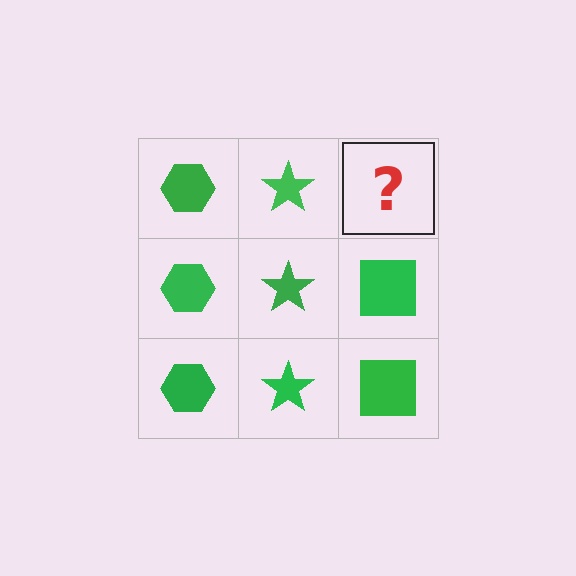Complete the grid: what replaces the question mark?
The question mark should be replaced with a green square.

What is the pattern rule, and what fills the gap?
The rule is that each column has a consistent shape. The gap should be filled with a green square.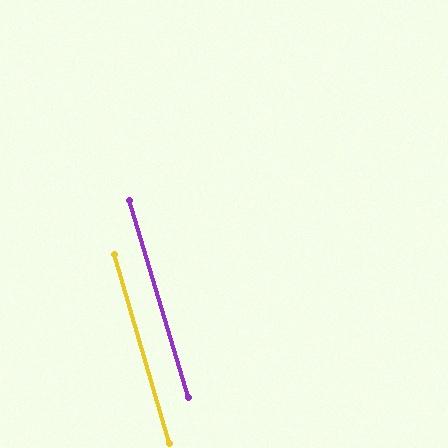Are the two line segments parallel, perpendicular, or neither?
Parallel — their directions differ by only 0.5°.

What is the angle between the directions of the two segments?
Approximately 0 degrees.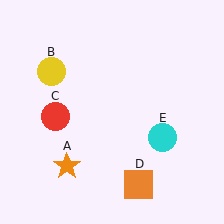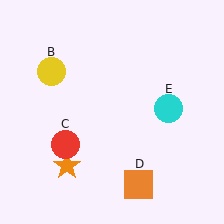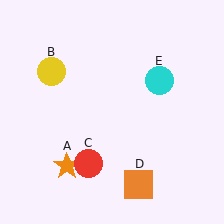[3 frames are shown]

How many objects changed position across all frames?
2 objects changed position: red circle (object C), cyan circle (object E).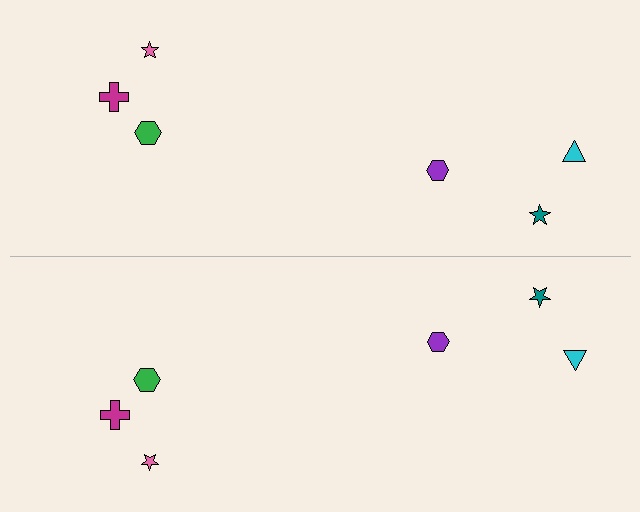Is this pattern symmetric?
Yes, this pattern has bilateral (reflection) symmetry.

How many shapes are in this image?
There are 12 shapes in this image.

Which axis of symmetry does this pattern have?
The pattern has a horizontal axis of symmetry running through the center of the image.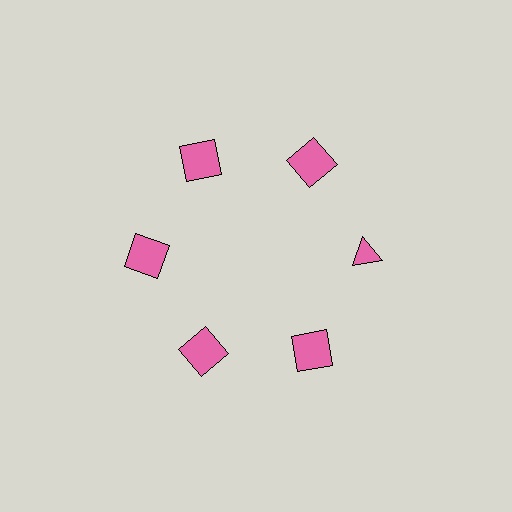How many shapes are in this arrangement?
There are 6 shapes arranged in a ring pattern.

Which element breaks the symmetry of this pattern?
The pink triangle at roughly the 3 o'clock position breaks the symmetry. All other shapes are pink squares.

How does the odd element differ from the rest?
It has a different shape: triangle instead of square.